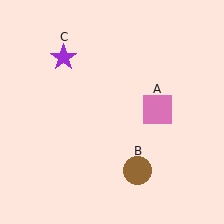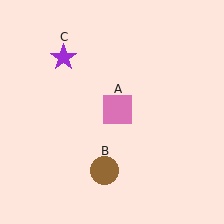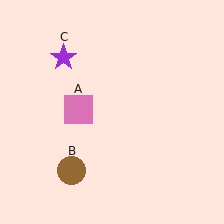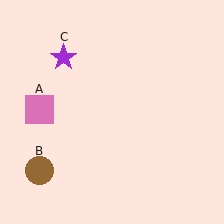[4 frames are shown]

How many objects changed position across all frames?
2 objects changed position: pink square (object A), brown circle (object B).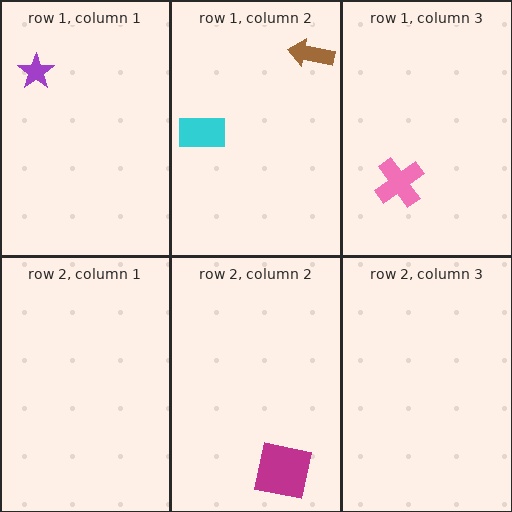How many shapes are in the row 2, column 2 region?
1.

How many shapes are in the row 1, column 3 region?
1.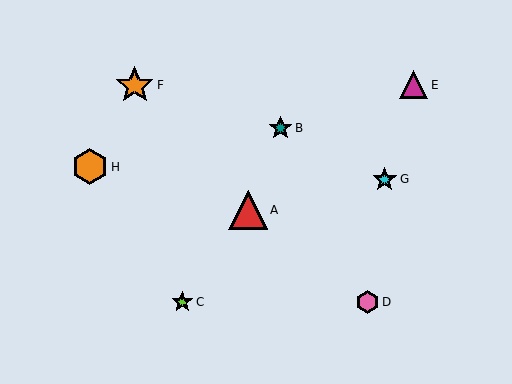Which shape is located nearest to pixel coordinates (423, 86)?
The magenta triangle (labeled E) at (414, 85) is nearest to that location.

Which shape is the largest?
The red triangle (labeled A) is the largest.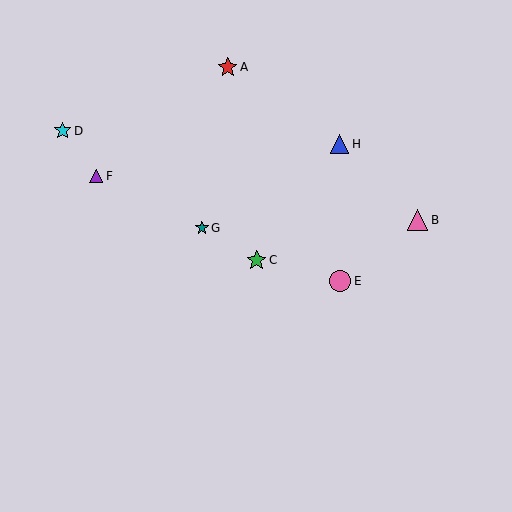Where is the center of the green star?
The center of the green star is at (257, 260).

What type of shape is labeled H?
Shape H is a blue triangle.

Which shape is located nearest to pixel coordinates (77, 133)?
The cyan star (labeled D) at (63, 131) is nearest to that location.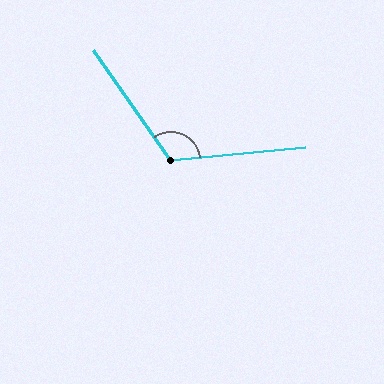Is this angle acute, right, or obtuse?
It is obtuse.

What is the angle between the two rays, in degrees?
Approximately 119 degrees.